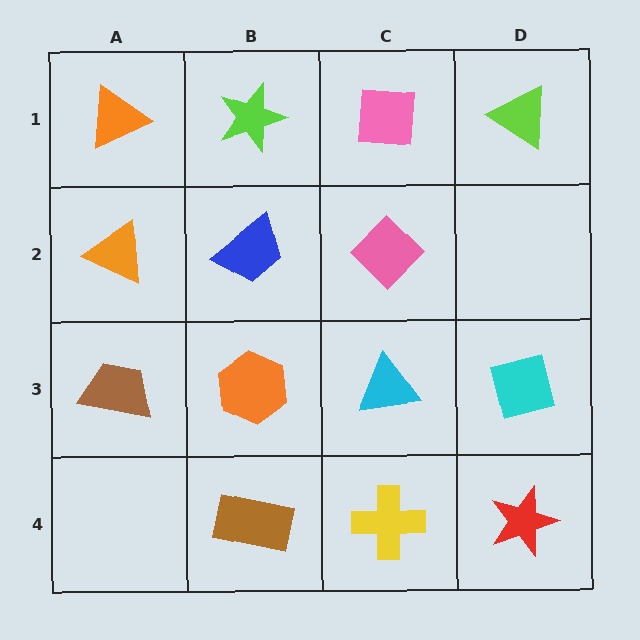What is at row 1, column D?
A lime triangle.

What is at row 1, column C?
A pink square.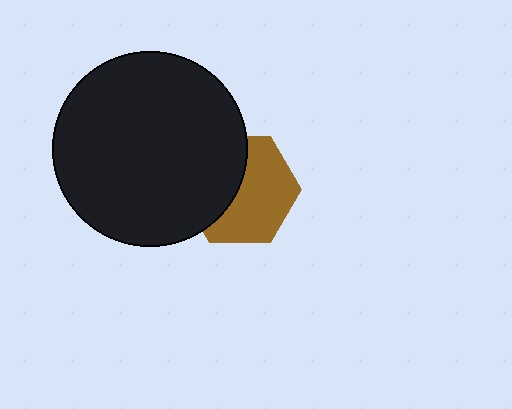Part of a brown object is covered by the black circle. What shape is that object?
It is a hexagon.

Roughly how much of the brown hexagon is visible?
About half of it is visible (roughly 58%).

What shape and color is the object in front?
The object in front is a black circle.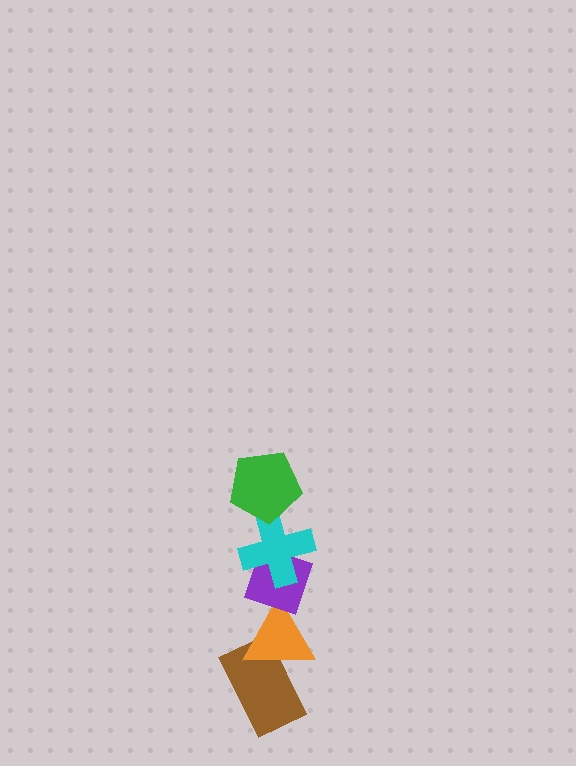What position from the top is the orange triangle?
The orange triangle is 4th from the top.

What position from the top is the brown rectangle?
The brown rectangle is 5th from the top.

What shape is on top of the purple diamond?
The cyan cross is on top of the purple diamond.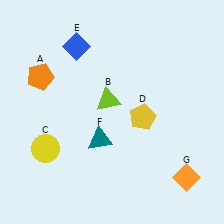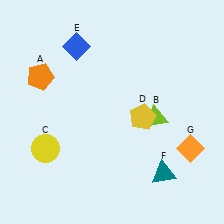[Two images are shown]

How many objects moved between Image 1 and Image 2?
3 objects moved between the two images.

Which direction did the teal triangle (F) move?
The teal triangle (F) moved right.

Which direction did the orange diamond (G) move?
The orange diamond (G) moved up.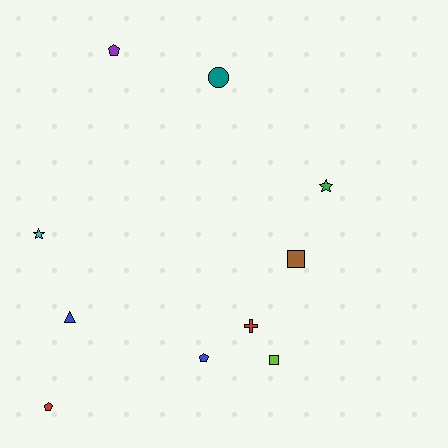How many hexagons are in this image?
There are no hexagons.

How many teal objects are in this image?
There is 1 teal object.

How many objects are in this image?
There are 10 objects.